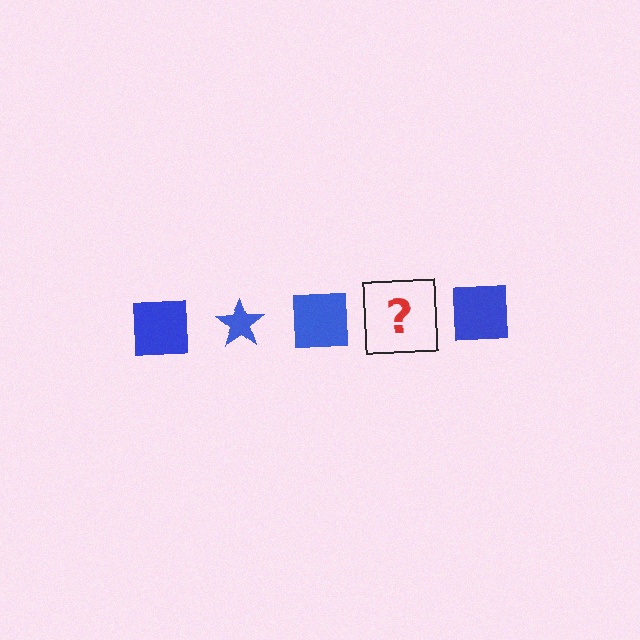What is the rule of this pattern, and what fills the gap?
The rule is that the pattern cycles through square, star shapes in blue. The gap should be filled with a blue star.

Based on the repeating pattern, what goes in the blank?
The blank should be a blue star.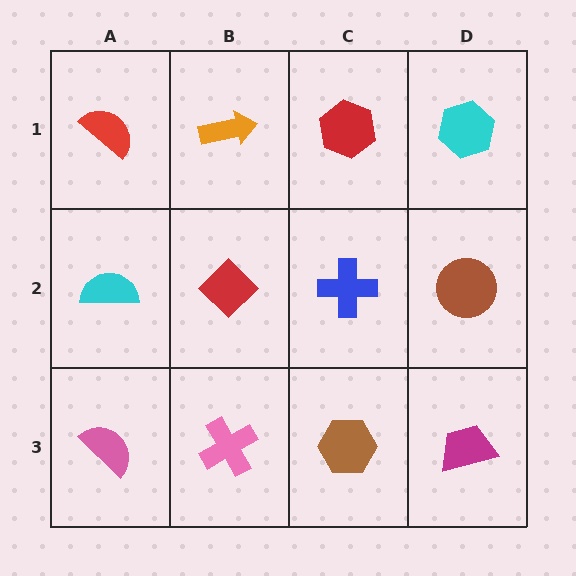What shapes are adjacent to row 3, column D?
A brown circle (row 2, column D), a brown hexagon (row 3, column C).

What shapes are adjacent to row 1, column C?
A blue cross (row 2, column C), an orange arrow (row 1, column B), a cyan hexagon (row 1, column D).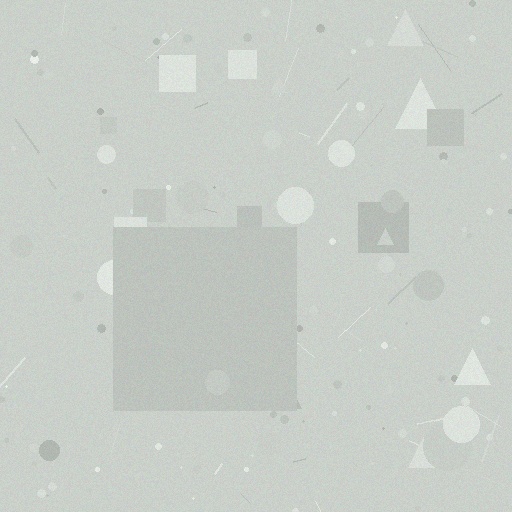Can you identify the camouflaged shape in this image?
The camouflaged shape is a square.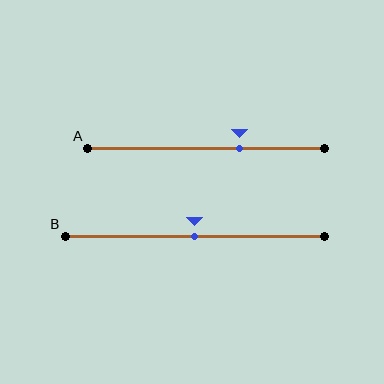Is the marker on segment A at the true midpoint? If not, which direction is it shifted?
No, the marker on segment A is shifted to the right by about 14% of the segment length.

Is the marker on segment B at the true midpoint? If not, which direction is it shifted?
Yes, the marker on segment B is at the true midpoint.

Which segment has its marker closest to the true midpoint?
Segment B has its marker closest to the true midpoint.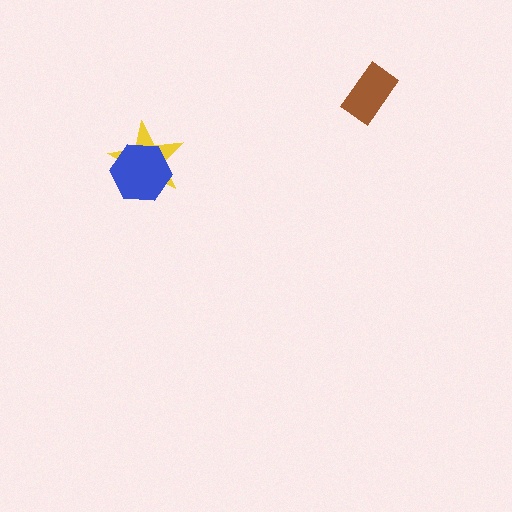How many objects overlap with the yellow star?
1 object overlaps with the yellow star.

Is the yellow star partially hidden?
Yes, it is partially covered by another shape.